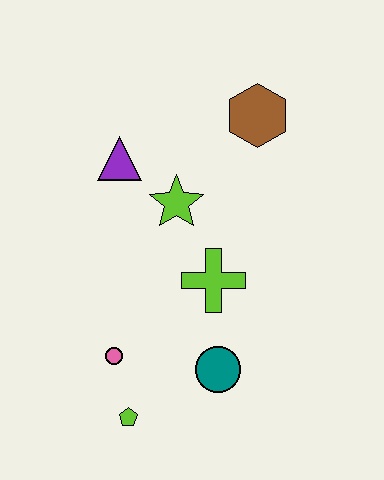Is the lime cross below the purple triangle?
Yes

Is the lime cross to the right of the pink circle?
Yes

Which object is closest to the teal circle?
The lime cross is closest to the teal circle.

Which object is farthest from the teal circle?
The brown hexagon is farthest from the teal circle.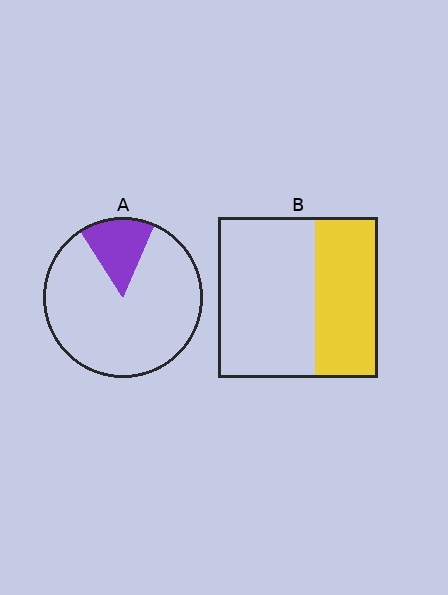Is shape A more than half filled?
No.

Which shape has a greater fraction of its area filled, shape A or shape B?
Shape B.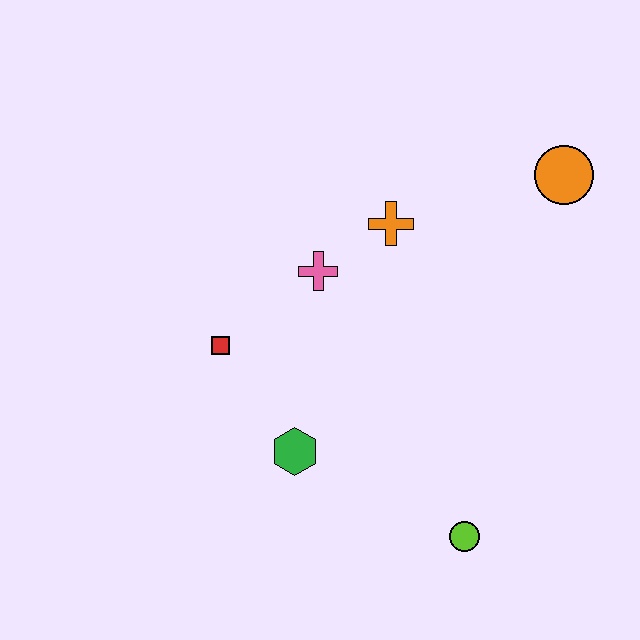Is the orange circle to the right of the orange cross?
Yes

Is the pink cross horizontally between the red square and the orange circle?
Yes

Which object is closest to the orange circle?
The orange cross is closest to the orange circle.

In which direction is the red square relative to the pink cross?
The red square is to the left of the pink cross.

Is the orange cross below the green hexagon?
No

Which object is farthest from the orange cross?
The lime circle is farthest from the orange cross.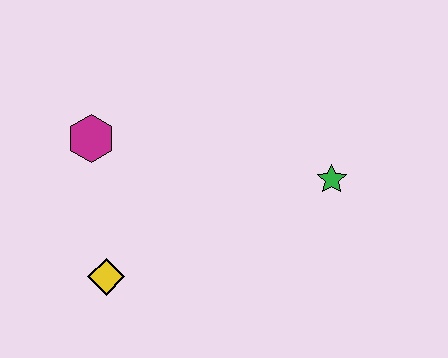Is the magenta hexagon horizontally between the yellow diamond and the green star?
No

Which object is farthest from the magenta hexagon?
The green star is farthest from the magenta hexagon.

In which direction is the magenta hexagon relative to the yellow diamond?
The magenta hexagon is above the yellow diamond.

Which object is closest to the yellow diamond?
The magenta hexagon is closest to the yellow diamond.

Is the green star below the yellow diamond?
No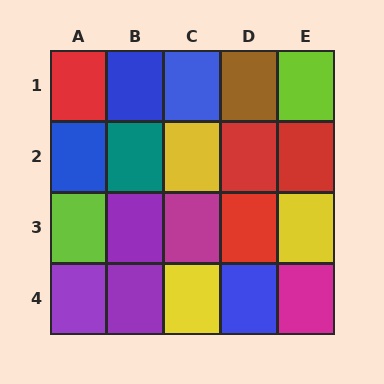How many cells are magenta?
2 cells are magenta.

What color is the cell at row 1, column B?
Blue.